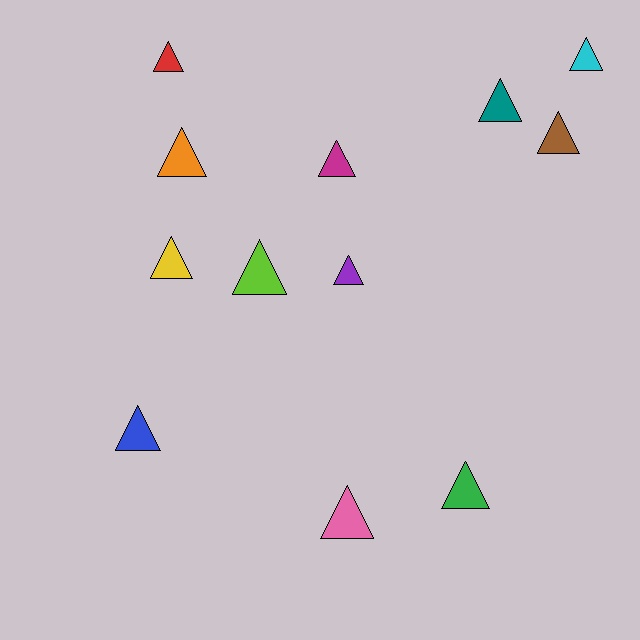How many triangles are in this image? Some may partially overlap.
There are 12 triangles.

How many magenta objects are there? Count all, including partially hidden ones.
There is 1 magenta object.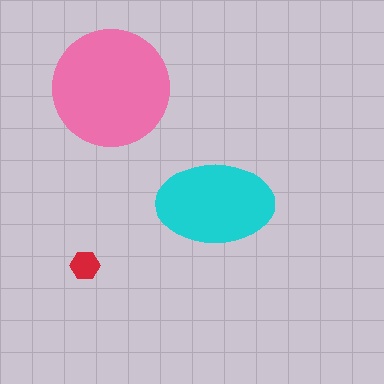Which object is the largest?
The pink circle.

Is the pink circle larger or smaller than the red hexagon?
Larger.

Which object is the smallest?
The red hexagon.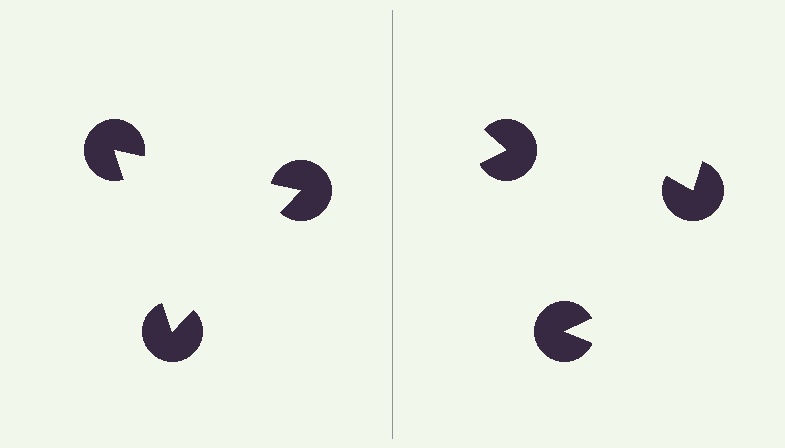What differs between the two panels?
The pac-man discs are positioned identically on both sides; only the wedge orientations differ. On the left they align to a triangle; on the right they are misaligned.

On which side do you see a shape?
An illusory triangle appears on the left side. On the right side the wedge cuts are rotated, so no coherent shape forms.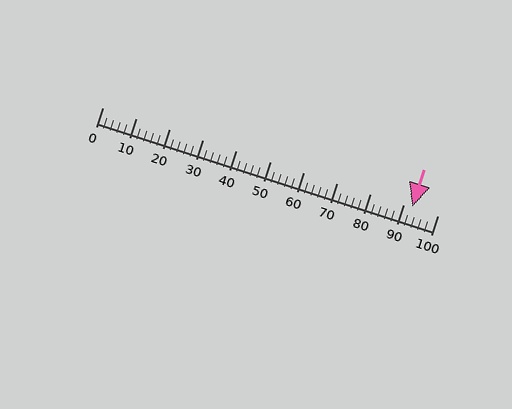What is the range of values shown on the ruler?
The ruler shows values from 0 to 100.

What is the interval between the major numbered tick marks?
The major tick marks are spaced 10 units apart.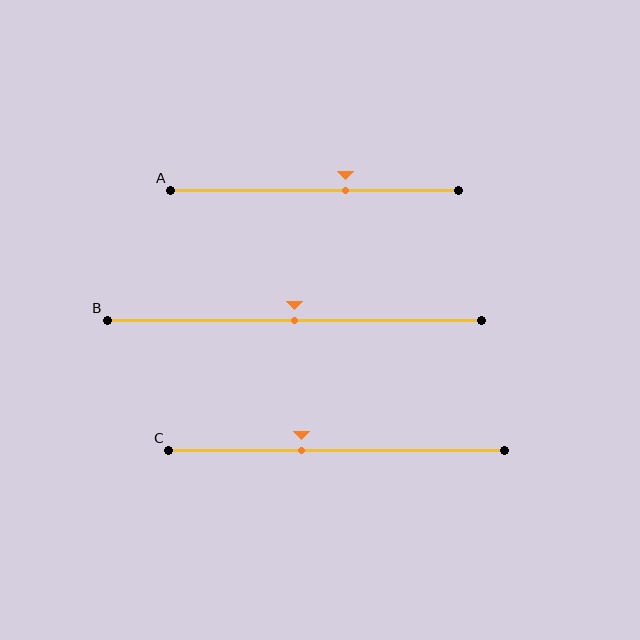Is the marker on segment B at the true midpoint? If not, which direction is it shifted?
Yes, the marker on segment B is at the true midpoint.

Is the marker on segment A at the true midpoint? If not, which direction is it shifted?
No, the marker on segment A is shifted to the right by about 11% of the segment length.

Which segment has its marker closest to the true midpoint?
Segment B has its marker closest to the true midpoint.